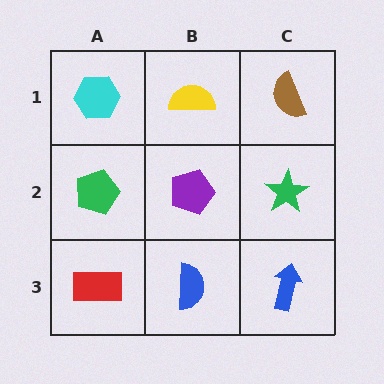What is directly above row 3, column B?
A purple pentagon.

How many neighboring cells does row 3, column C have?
2.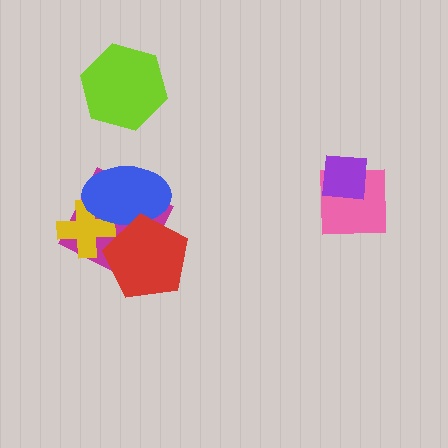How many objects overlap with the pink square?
1 object overlaps with the pink square.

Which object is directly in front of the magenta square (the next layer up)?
The yellow cross is directly in front of the magenta square.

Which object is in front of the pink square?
The purple square is in front of the pink square.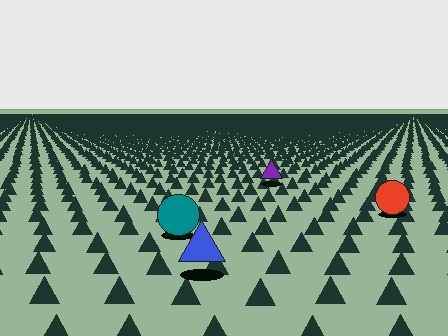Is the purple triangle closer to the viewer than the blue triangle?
No. The blue triangle is closer — you can tell from the texture gradient: the ground texture is coarser near it.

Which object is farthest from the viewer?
The purple triangle is farthest from the viewer. It appears smaller and the ground texture around it is denser.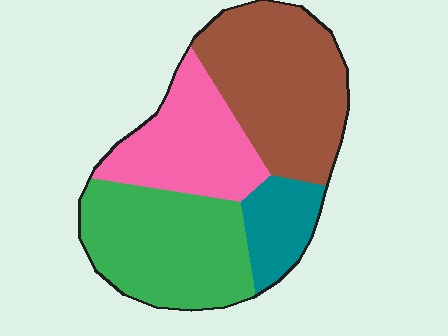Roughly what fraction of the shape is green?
Green takes up about one third (1/3) of the shape.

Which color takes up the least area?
Teal, at roughly 10%.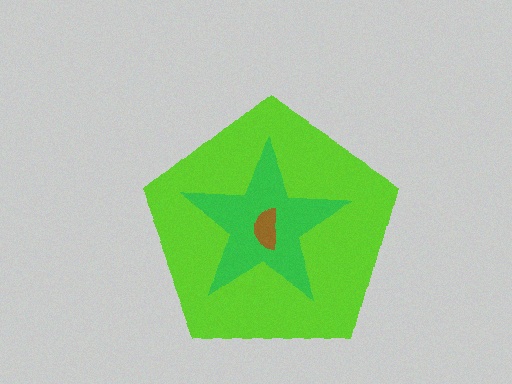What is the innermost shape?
The brown semicircle.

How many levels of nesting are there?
3.